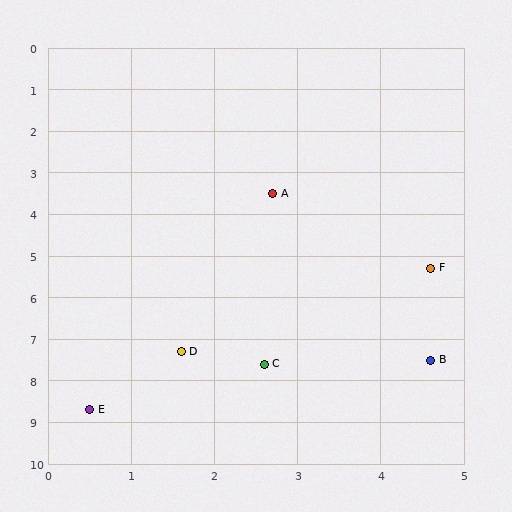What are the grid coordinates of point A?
Point A is at approximately (2.7, 3.5).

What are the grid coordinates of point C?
Point C is at approximately (2.6, 7.6).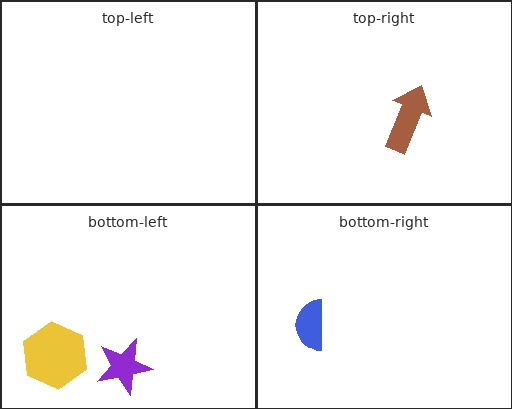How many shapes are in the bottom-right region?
1.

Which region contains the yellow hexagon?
The bottom-left region.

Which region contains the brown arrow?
The top-right region.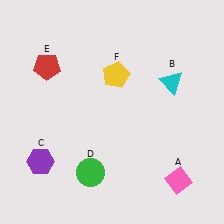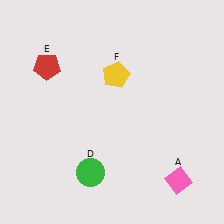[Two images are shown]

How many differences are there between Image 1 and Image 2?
There are 2 differences between the two images.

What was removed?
The purple hexagon (C), the cyan triangle (B) were removed in Image 2.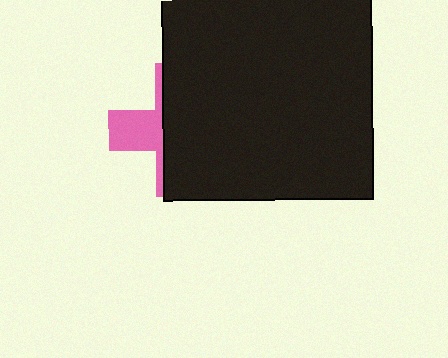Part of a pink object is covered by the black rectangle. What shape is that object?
It is a cross.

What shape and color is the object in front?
The object in front is a black rectangle.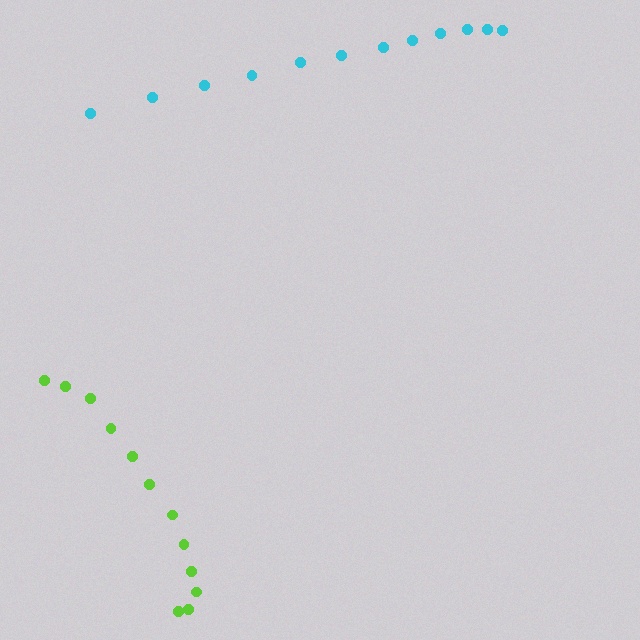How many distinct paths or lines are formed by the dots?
There are 2 distinct paths.